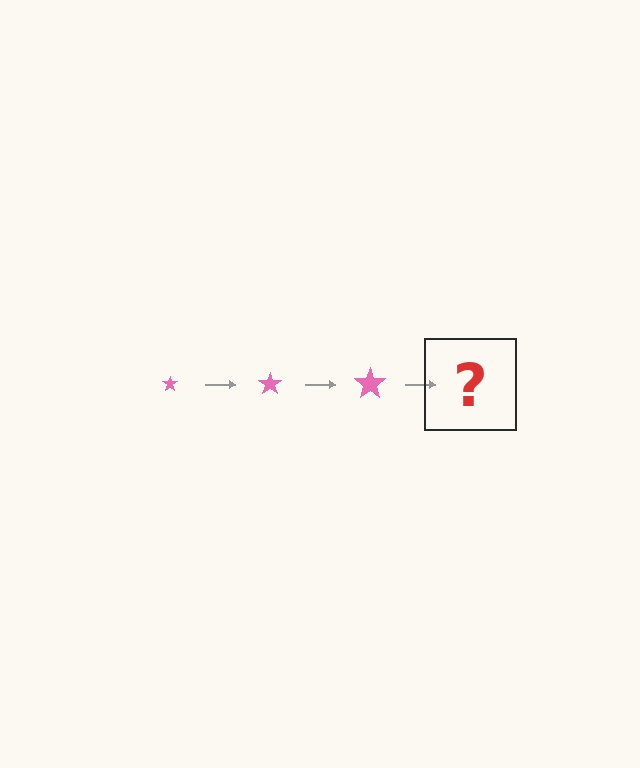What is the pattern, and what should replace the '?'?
The pattern is that the star gets progressively larger each step. The '?' should be a pink star, larger than the previous one.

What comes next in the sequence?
The next element should be a pink star, larger than the previous one.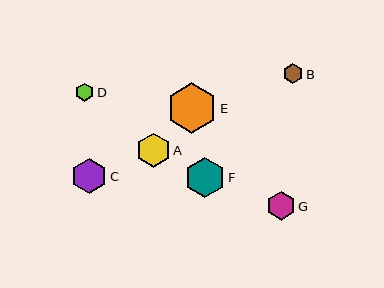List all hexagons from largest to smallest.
From largest to smallest: E, F, C, A, G, B, D.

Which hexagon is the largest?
Hexagon E is the largest with a size of approximately 50 pixels.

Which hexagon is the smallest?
Hexagon D is the smallest with a size of approximately 18 pixels.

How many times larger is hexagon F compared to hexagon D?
Hexagon F is approximately 2.2 times the size of hexagon D.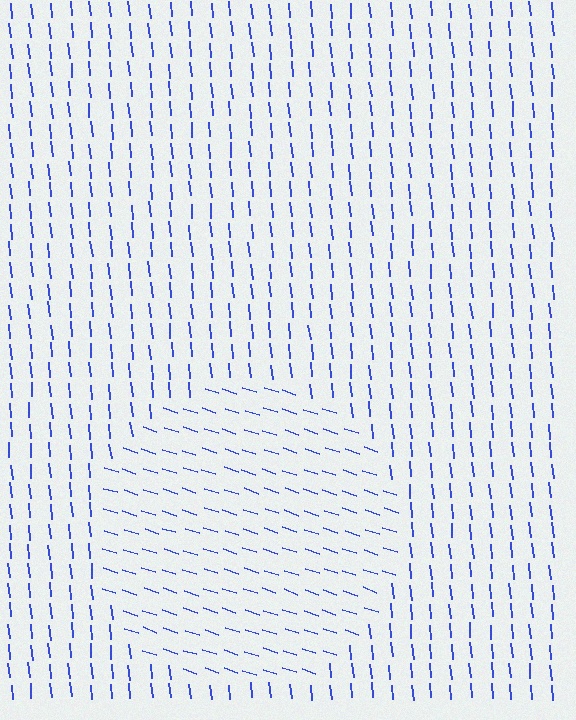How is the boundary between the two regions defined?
The boundary is defined purely by a change in line orientation (approximately 66 degrees difference). All lines are the same color and thickness.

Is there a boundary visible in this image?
Yes, there is a texture boundary formed by a change in line orientation.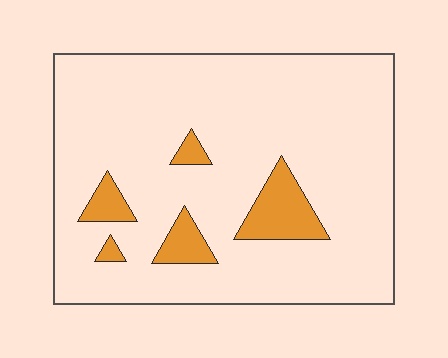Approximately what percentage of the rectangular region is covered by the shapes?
Approximately 10%.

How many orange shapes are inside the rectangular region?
5.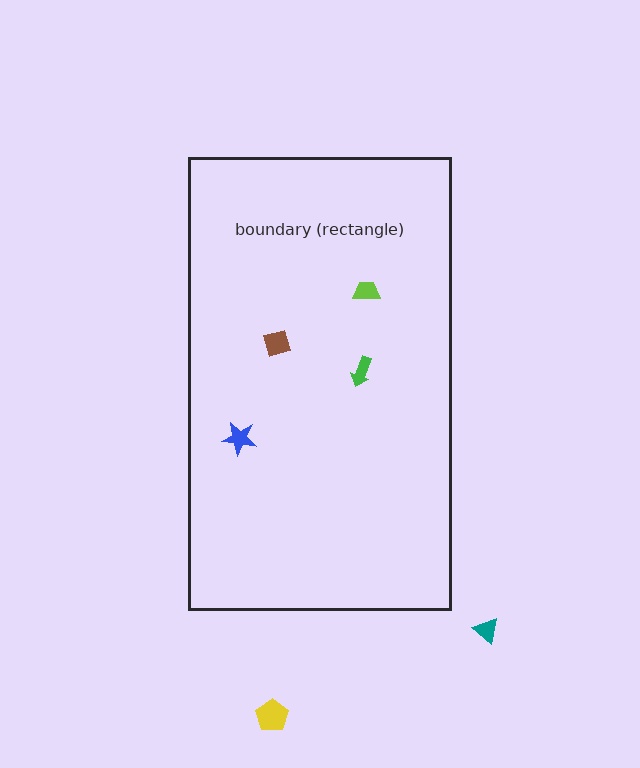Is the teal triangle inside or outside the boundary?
Outside.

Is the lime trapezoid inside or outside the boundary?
Inside.